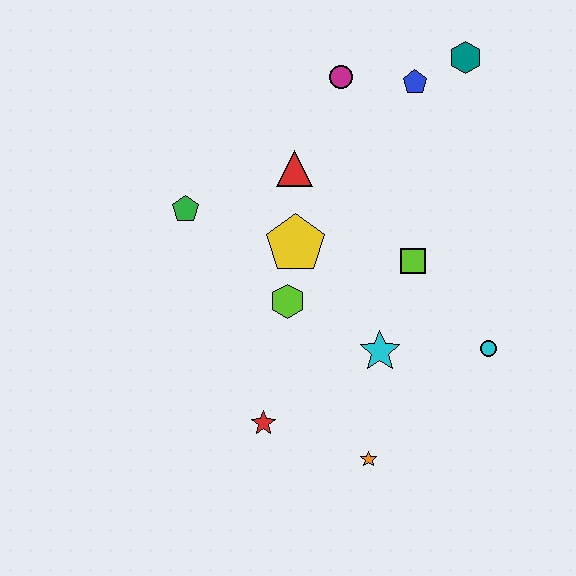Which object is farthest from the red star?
The teal hexagon is farthest from the red star.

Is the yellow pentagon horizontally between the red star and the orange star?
Yes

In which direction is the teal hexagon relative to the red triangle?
The teal hexagon is to the right of the red triangle.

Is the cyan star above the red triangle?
No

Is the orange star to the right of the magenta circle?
Yes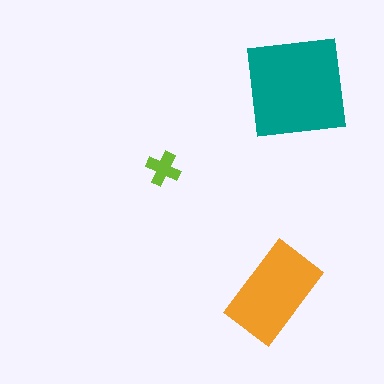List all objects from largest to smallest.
The teal square, the orange rectangle, the lime cross.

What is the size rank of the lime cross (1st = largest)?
3rd.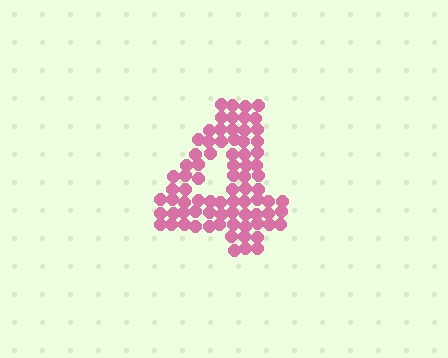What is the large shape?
The large shape is the digit 4.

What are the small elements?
The small elements are circles.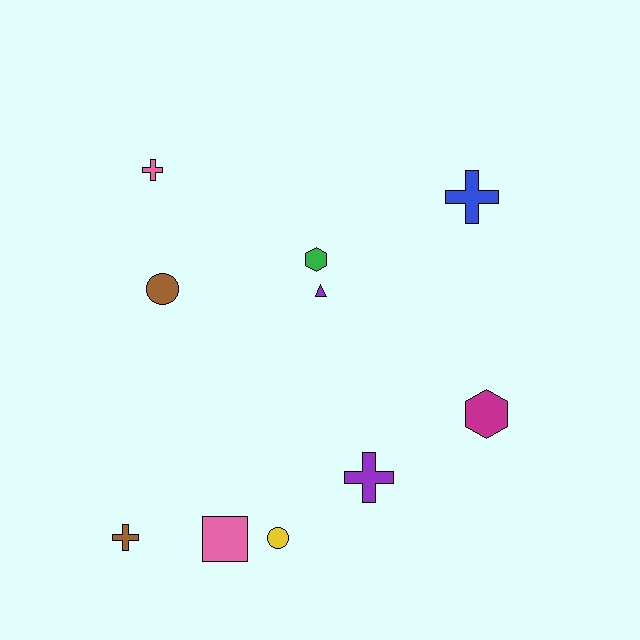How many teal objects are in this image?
There are no teal objects.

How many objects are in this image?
There are 10 objects.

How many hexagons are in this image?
There are 2 hexagons.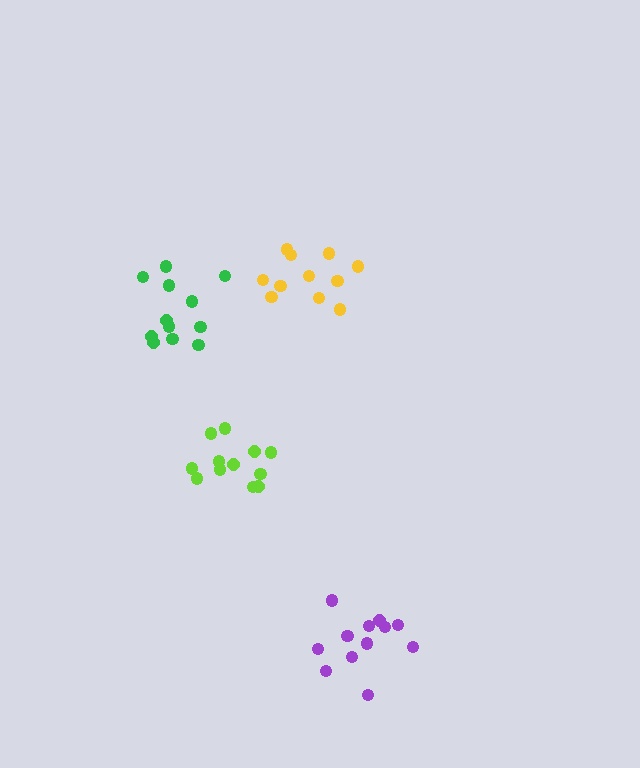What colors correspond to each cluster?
The clusters are colored: yellow, lime, purple, green.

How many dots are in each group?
Group 1: 11 dots, Group 2: 12 dots, Group 3: 12 dots, Group 4: 12 dots (47 total).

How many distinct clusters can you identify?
There are 4 distinct clusters.